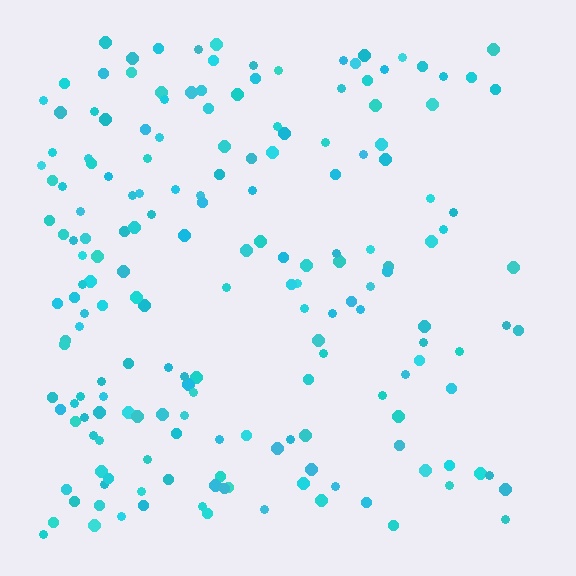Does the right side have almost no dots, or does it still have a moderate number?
Still a moderate number, just noticeably fewer than the left.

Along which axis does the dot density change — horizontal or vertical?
Horizontal.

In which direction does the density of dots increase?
From right to left, with the left side densest.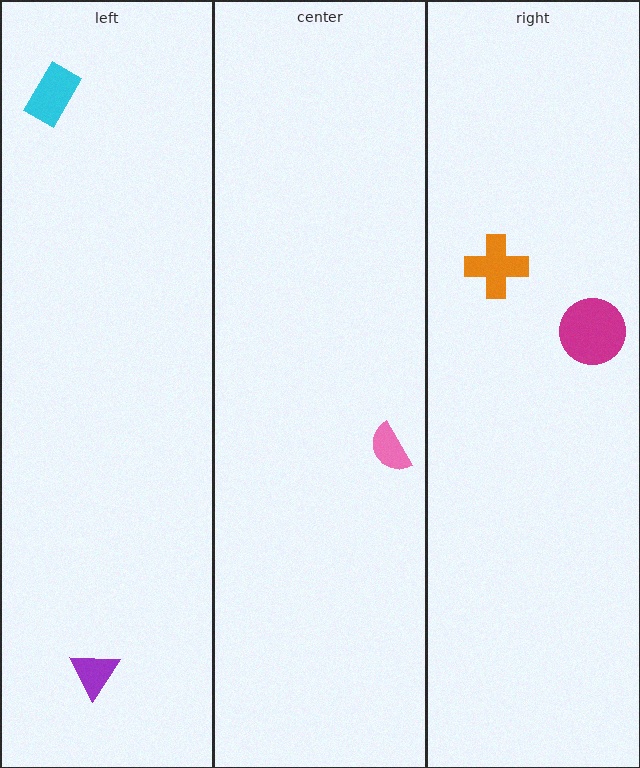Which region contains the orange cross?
The right region.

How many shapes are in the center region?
1.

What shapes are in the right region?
The orange cross, the magenta circle.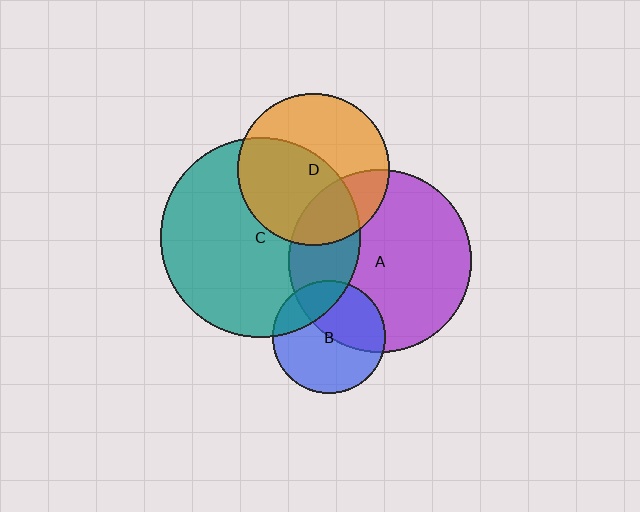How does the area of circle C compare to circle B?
Approximately 3.1 times.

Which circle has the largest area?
Circle C (teal).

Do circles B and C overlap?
Yes.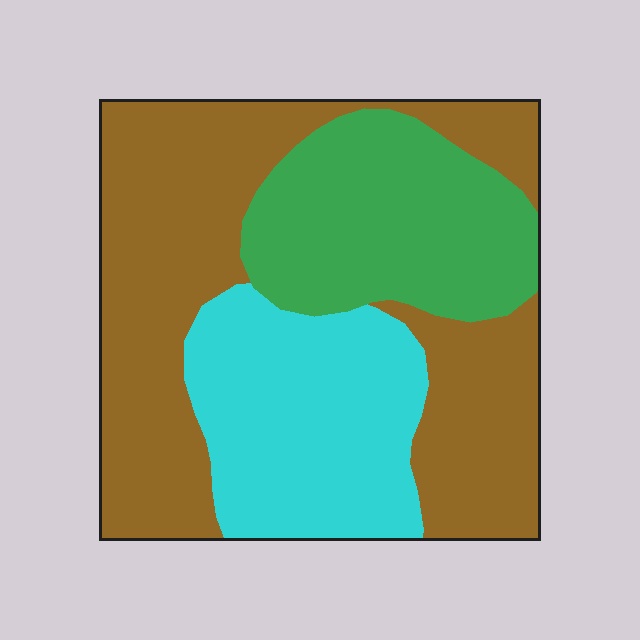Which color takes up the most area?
Brown, at roughly 50%.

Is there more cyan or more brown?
Brown.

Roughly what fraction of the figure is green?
Green takes up less than a quarter of the figure.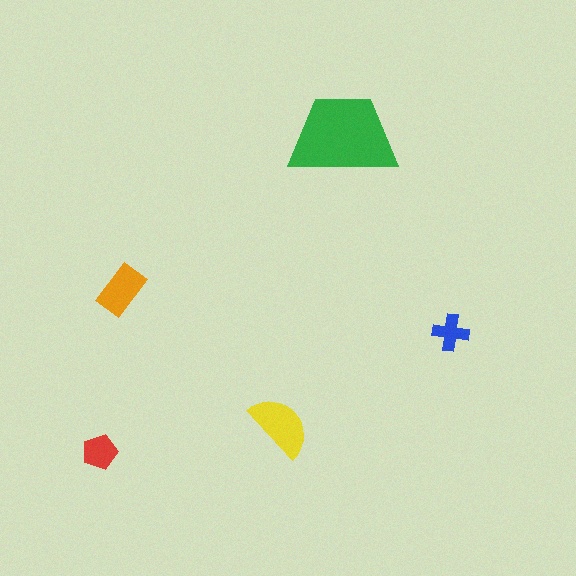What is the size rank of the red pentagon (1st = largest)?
4th.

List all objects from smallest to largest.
The blue cross, the red pentagon, the orange rectangle, the yellow semicircle, the green trapezoid.